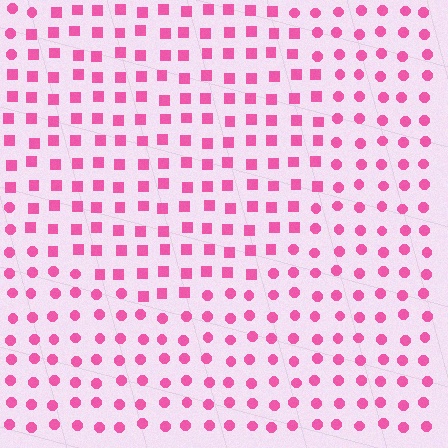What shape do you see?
I see a circle.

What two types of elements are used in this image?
The image uses squares inside the circle region and circles outside it.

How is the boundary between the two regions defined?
The boundary is defined by a change in element shape: squares inside vs. circles outside. All elements share the same color and spacing.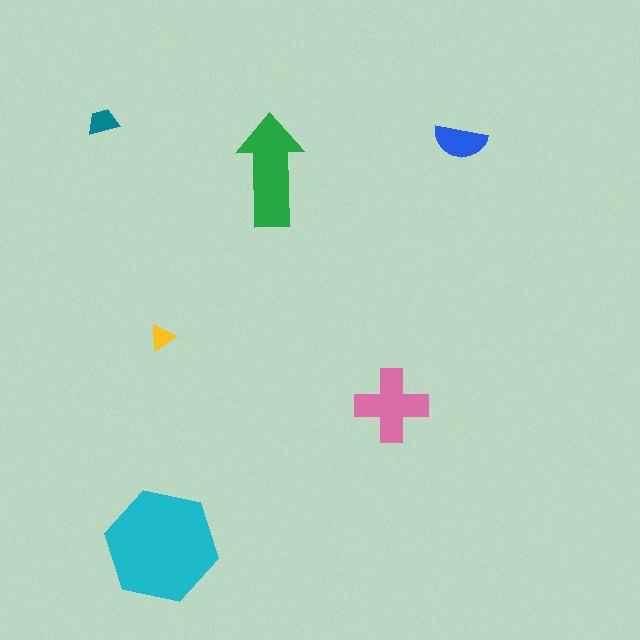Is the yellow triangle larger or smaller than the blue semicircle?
Smaller.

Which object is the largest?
The cyan hexagon.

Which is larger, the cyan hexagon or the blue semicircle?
The cyan hexagon.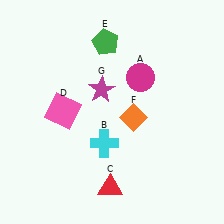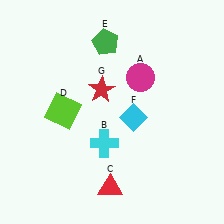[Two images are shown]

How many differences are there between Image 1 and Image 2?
There are 3 differences between the two images.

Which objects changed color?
D changed from pink to lime. F changed from orange to cyan. G changed from magenta to red.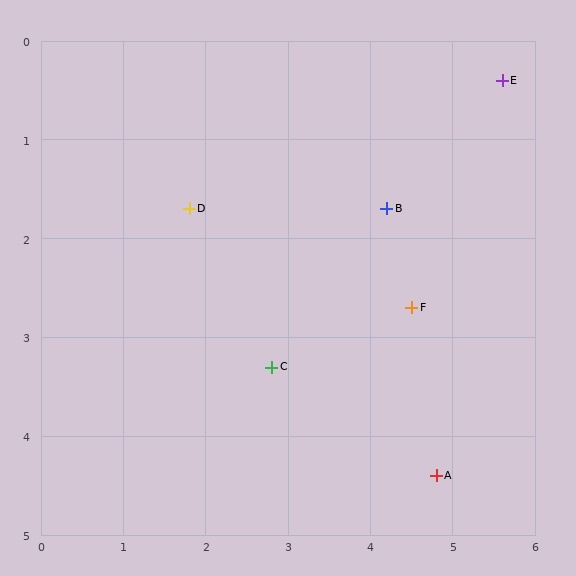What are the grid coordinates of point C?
Point C is at approximately (2.8, 3.3).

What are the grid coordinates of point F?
Point F is at approximately (4.5, 2.7).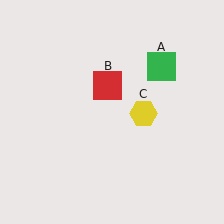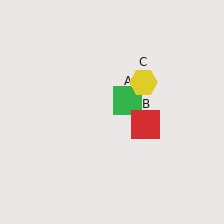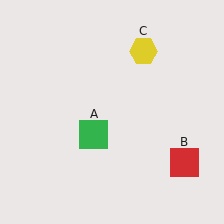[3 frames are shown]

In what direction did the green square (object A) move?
The green square (object A) moved down and to the left.